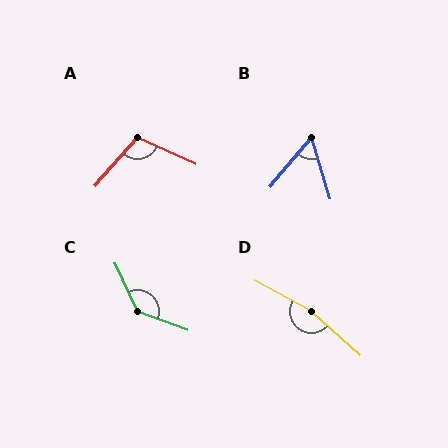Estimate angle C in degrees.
Approximately 136 degrees.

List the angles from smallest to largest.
B (57°), A (107°), C (136°), D (166°).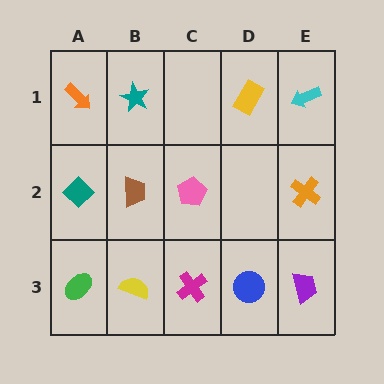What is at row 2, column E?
An orange cross.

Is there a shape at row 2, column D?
No, that cell is empty.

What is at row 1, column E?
A cyan arrow.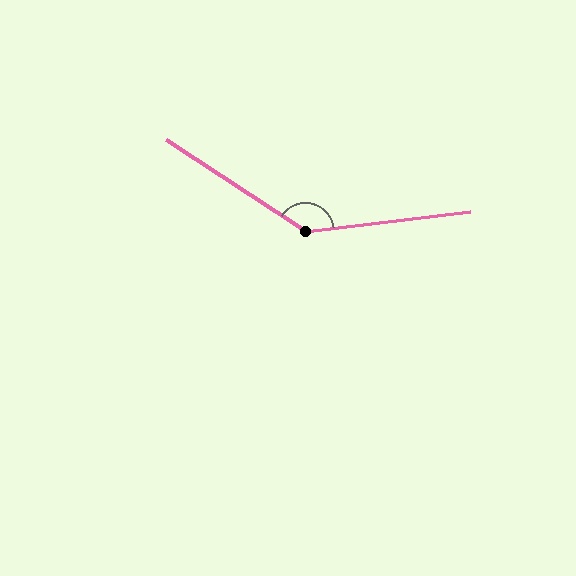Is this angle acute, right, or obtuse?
It is obtuse.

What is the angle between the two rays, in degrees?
Approximately 140 degrees.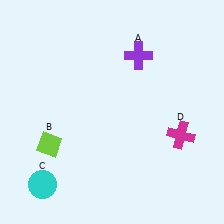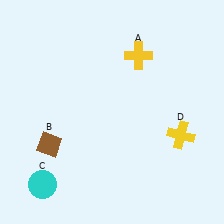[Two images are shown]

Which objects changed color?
A changed from purple to yellow. B changed from lime to brown. D changed from magenta to yellow.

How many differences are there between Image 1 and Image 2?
There are 3 differences between the two images.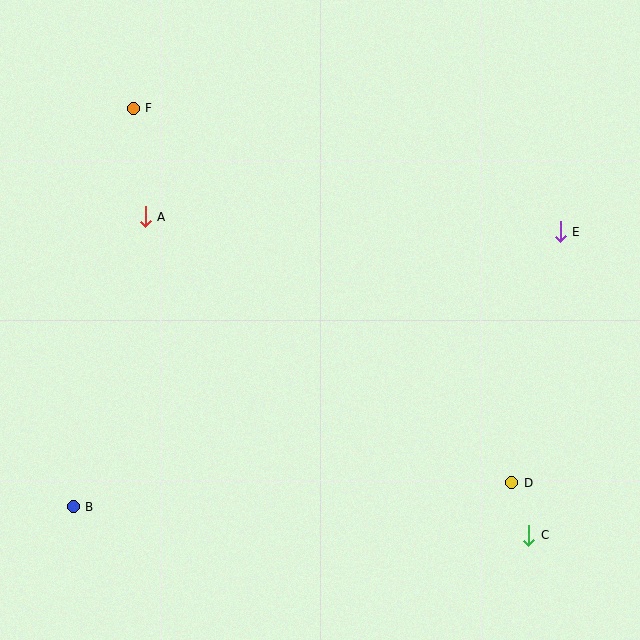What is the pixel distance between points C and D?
The distance between C and D is 55 pixels.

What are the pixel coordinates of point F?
Point F is at (133, 108).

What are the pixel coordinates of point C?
Point C is at (529, 535).